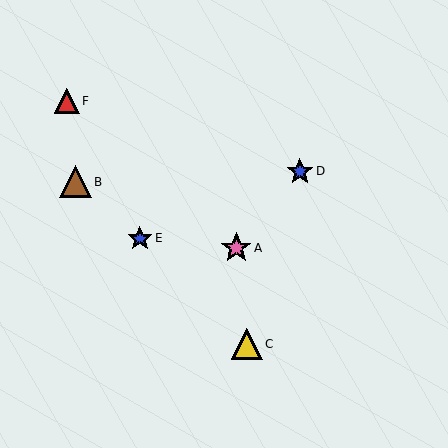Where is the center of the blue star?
The center of the blue star is at (140, 238).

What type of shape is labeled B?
Shape B is a brown triangle.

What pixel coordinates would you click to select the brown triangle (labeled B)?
Click at (75, 182) to select the brown triangle B.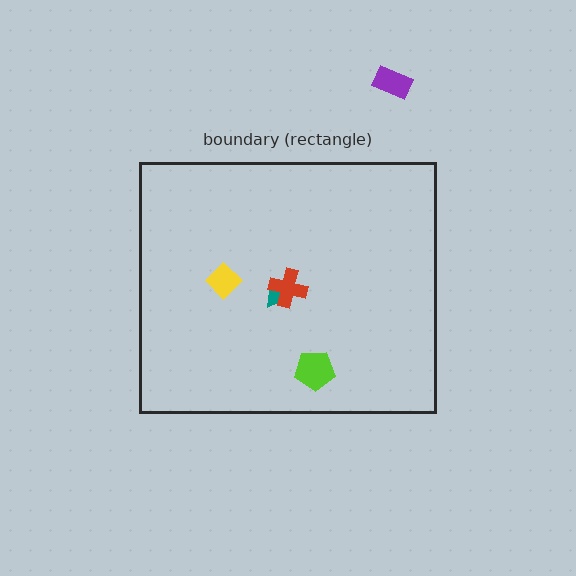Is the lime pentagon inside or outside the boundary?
Inside.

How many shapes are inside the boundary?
4 inside, 1 outside.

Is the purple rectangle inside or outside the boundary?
Outside.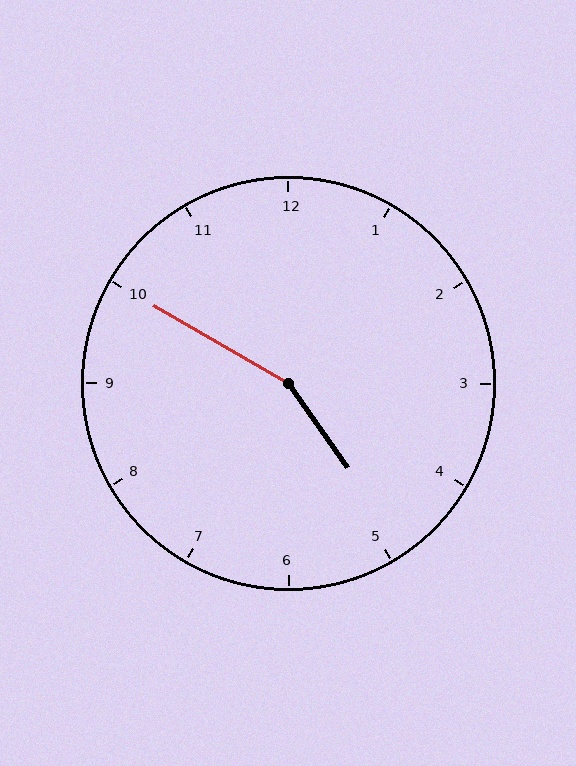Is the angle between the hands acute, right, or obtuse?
It is obtuse.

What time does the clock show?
4:50.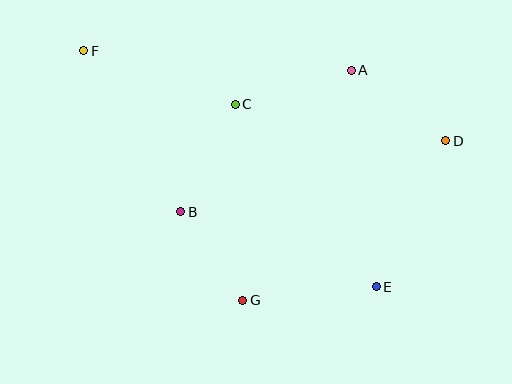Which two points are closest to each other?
Points B and G are closest to each other.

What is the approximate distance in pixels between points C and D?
The distance between C and D is approximately 213 pixels.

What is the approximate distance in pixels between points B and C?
The distance between B and C is approximately 121 pixels.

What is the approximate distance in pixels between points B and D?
The distance between B and D is approximately 274 pixels.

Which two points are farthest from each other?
Points E and F are farthest from each other.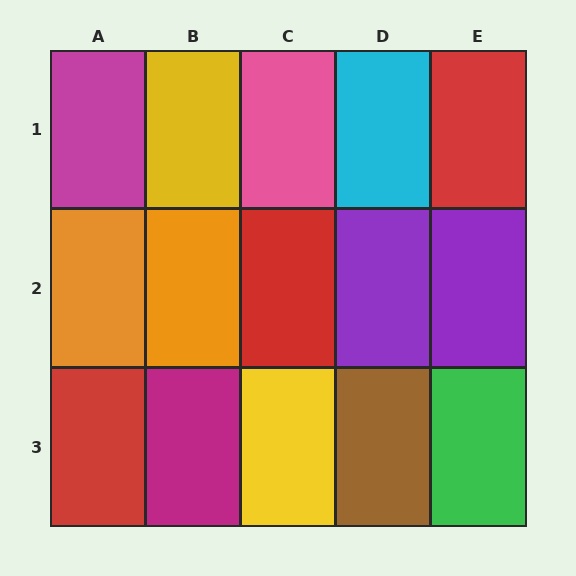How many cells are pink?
1 cell is pink.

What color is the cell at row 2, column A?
Orange.